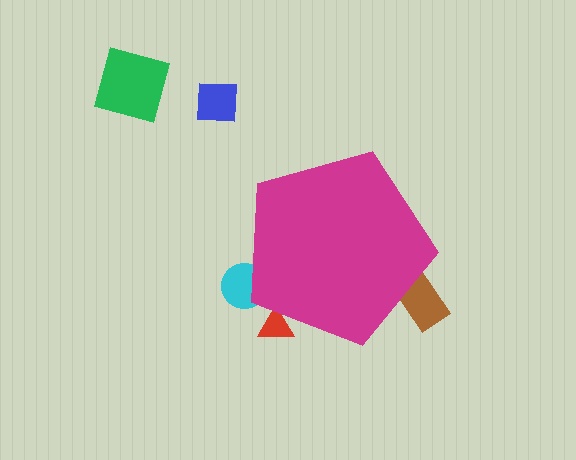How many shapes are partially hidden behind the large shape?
3 shapes are partially hidden.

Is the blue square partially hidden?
No, the blue square is fully visible.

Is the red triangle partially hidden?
Yes, the red triangle is partially hidden behind the magenta pentagon.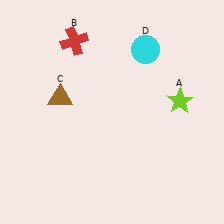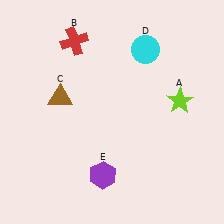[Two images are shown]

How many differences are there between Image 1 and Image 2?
There is 1 difference between the two images.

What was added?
A purple hexagon (E) was added in Image 2.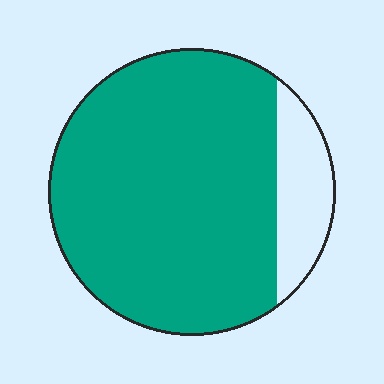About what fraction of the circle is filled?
About five sixths (5/6).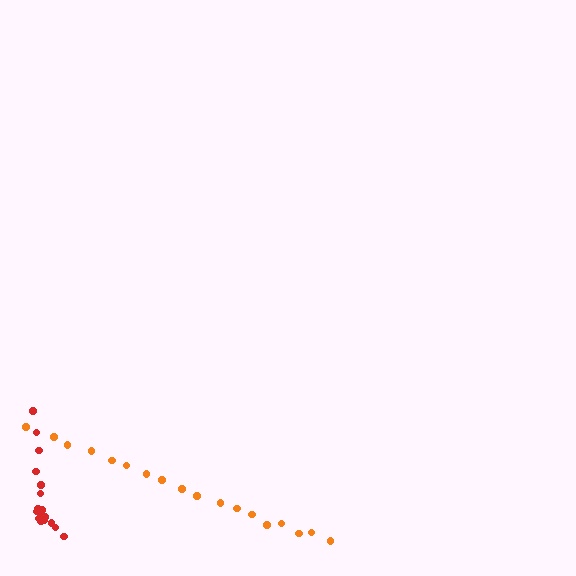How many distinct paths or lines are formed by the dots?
There are 2 distinct paths.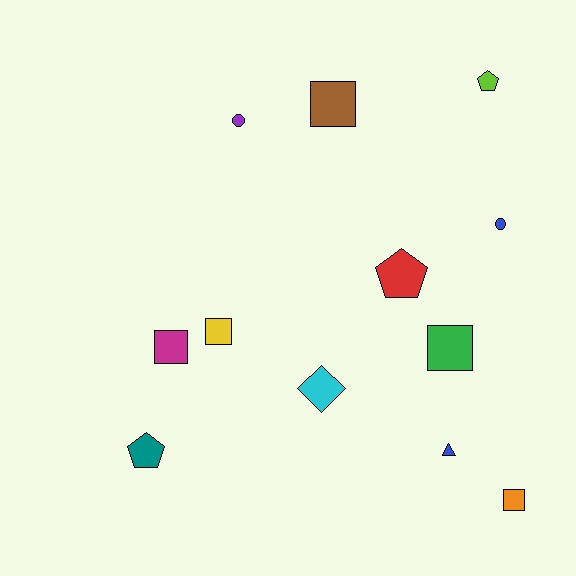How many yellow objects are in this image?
There is 1 yellow object.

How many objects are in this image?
There are 12 objects.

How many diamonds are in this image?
There is 1 diamond.